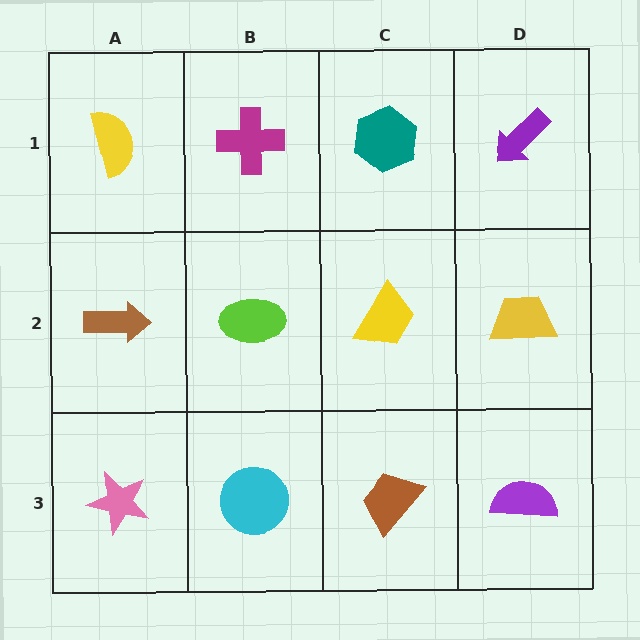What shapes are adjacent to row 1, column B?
A lime ellipse (row 2, column B), a yellow semicircle (row 1, column A), a teal hexagon (row 1, column C).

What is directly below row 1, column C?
A yellow trapezoid.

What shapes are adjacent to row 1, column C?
A yellow trapezoid (row 2, column C), a magenta cross (row 1, column B), a purple arrow (row 1, column D).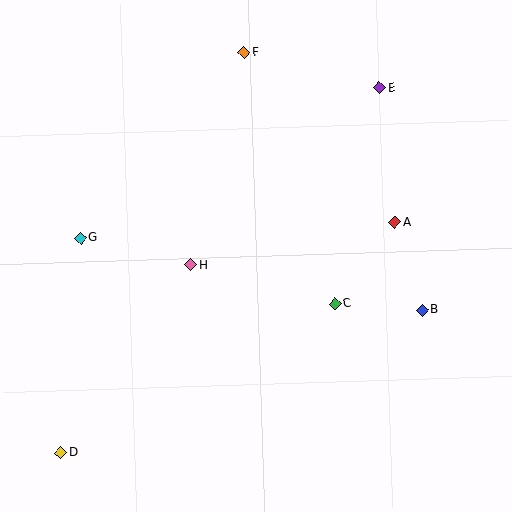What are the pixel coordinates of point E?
Point E is at (380, 88).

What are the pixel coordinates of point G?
Point G is at (80, 238).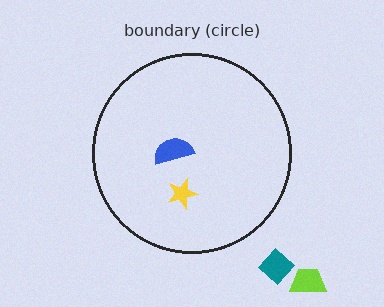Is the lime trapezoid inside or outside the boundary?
Outside.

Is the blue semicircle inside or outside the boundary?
Inside.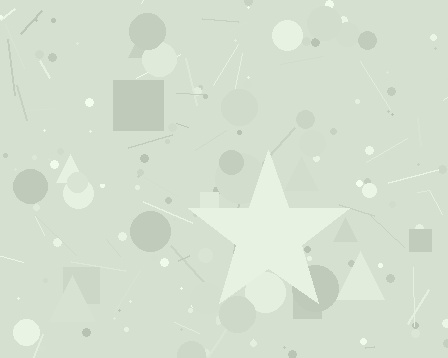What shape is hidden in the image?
A star is hidden in the image.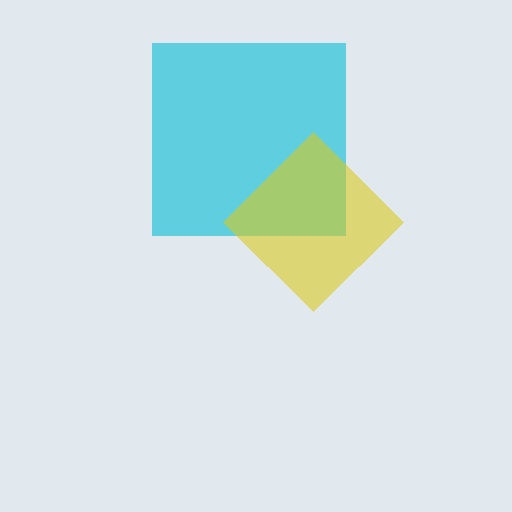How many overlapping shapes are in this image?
There are 2 overlapping shapes in the image.